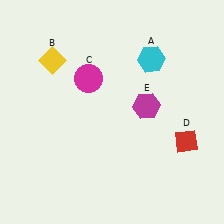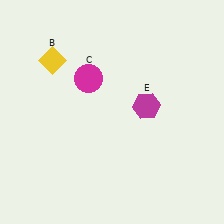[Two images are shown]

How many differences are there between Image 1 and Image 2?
There are 2 differences between the two images.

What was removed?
The cyan hexagon (A), the red diamond (D) were removed in Image 2.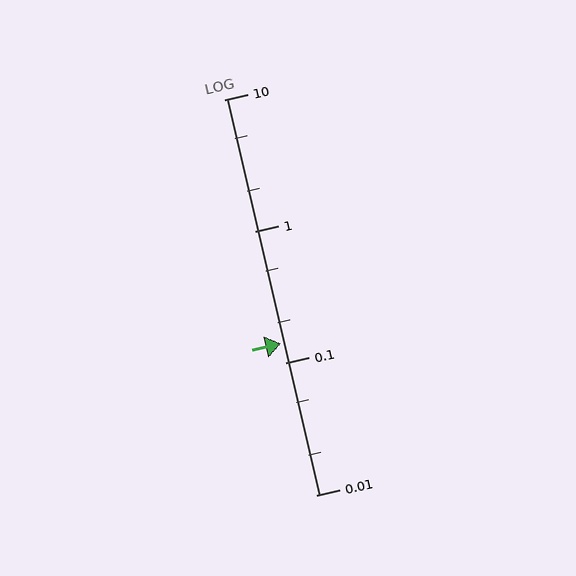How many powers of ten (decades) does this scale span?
The scale spans 3 decades, from 0.01 to 10.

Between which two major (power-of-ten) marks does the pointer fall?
The pointer is between 0.1 and 1.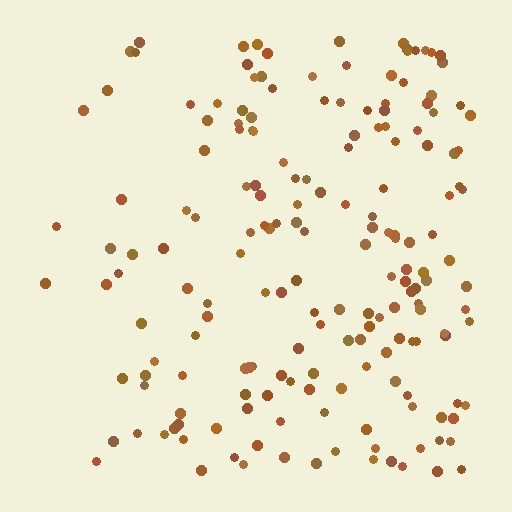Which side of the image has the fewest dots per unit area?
The left.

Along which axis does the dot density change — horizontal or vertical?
Horizontal.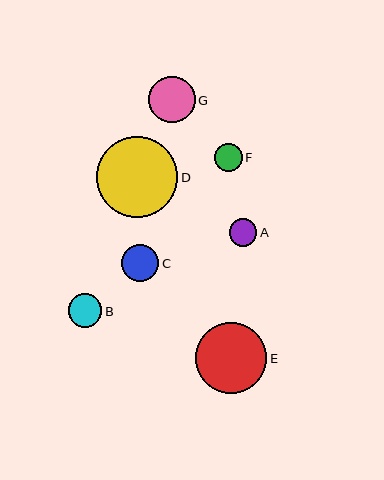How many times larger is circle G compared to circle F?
Circle G is approximately 1.7 times the size of circle F.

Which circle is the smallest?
Circle F is the smallest with a size of approximately 28 pixels.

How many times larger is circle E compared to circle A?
Circle E is approximately 2.6 times the size of circle A.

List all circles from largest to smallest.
From largest to smallest: D, E, G, C, B, A, F.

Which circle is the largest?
Circle D is the largest with a size of approximately 81 pixels.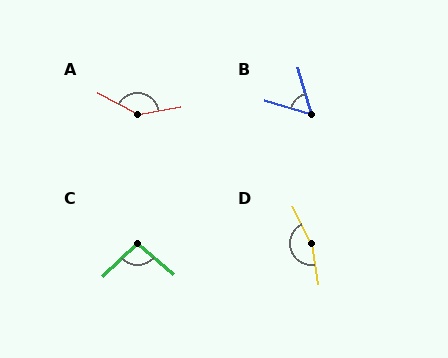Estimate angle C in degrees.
Approximately 95 degrees.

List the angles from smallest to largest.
B (57°), C (95°), A (141°), D (163°).